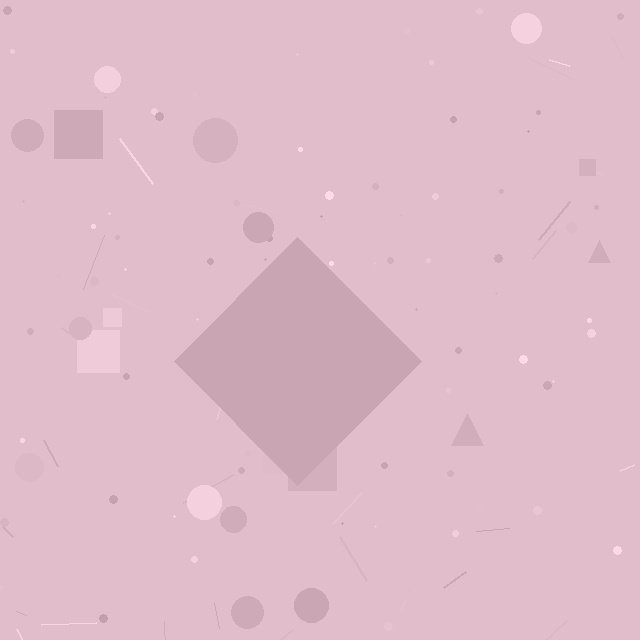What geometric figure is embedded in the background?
A diamond is embedded in the background.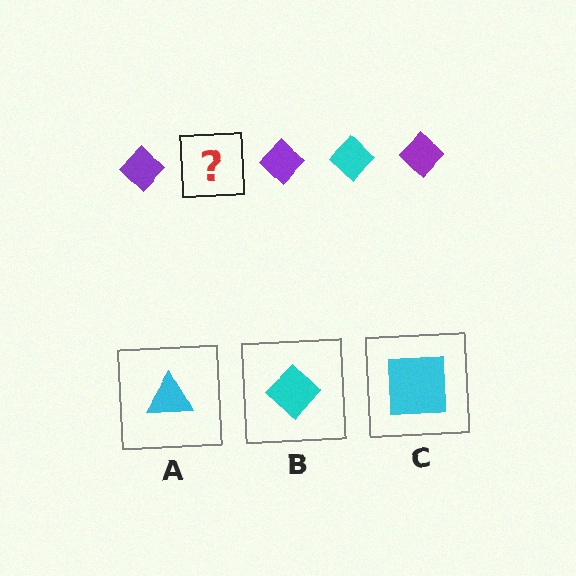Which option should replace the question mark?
Option B.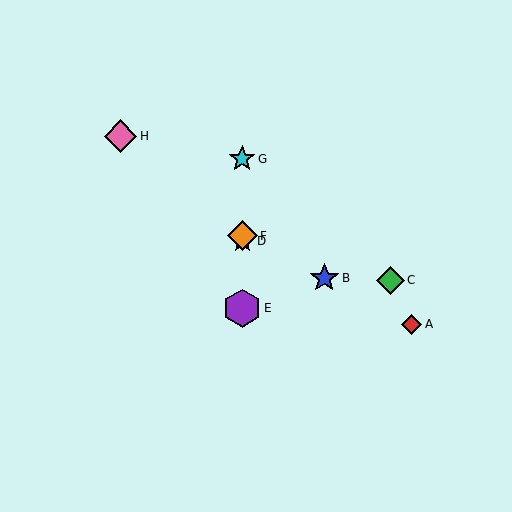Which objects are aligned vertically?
Objects D, E, F, G are aligned vertically.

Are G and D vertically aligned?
Yes, both are at x≈242.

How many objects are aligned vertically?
4 objects (D, E, F, G) are aligned vertically.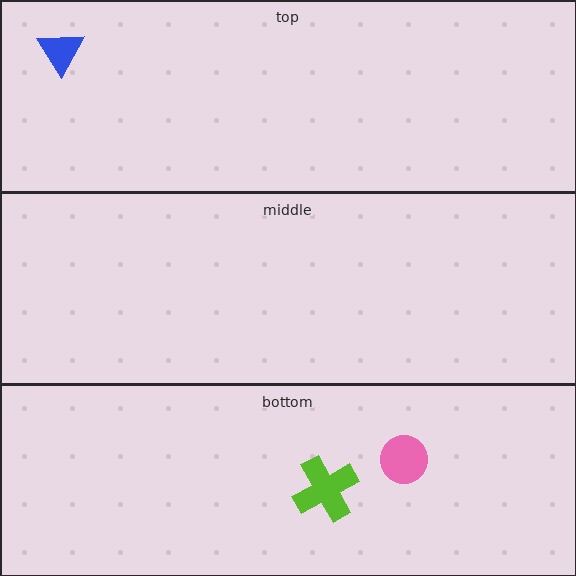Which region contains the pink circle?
The bottom region.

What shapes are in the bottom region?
The pink circle, the lime cross.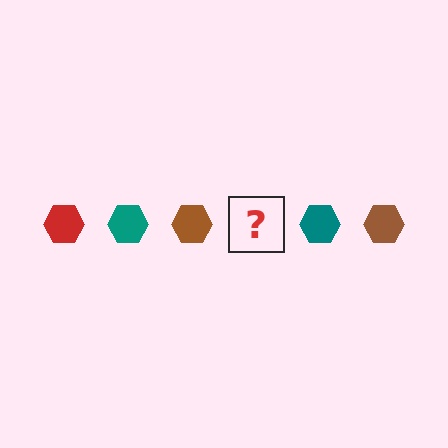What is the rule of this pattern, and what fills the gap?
The rule is that the pattern cycles through red, teal, brown hexagons. The gap should be filled with a red hexagon.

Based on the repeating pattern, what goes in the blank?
The blank should be a red hexagon.